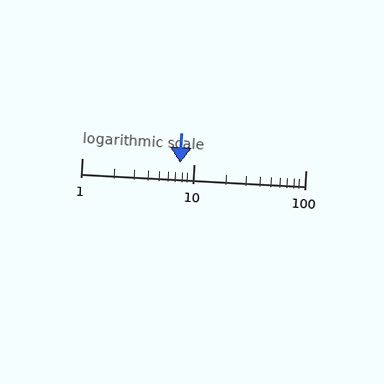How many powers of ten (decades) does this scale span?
The scale spans 2 decades, from 1 to 100.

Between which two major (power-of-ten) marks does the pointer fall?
The pointer is between 1 and 10.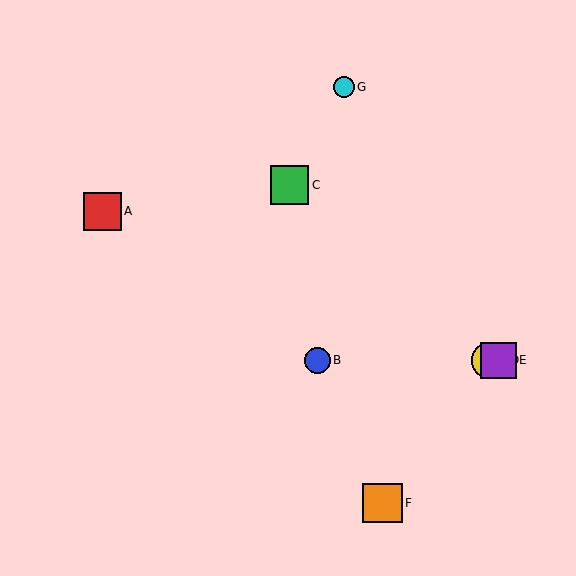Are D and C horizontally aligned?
No, D is at y≈361 and C is at y≈185.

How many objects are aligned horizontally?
3 objects (B, D, E) are aligned horizontally.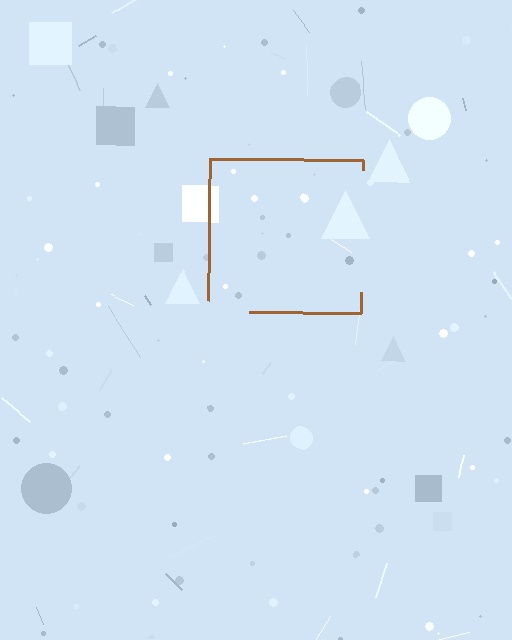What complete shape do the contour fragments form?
The contour fragments form a square.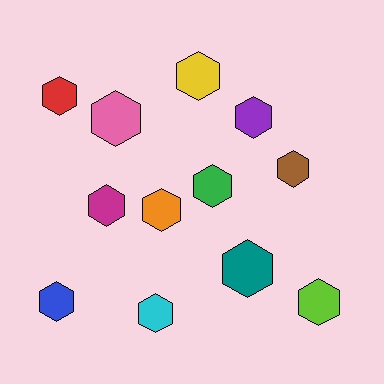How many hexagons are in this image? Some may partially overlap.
There are 12 hexagons.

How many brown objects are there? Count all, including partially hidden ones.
There is 1 brown object.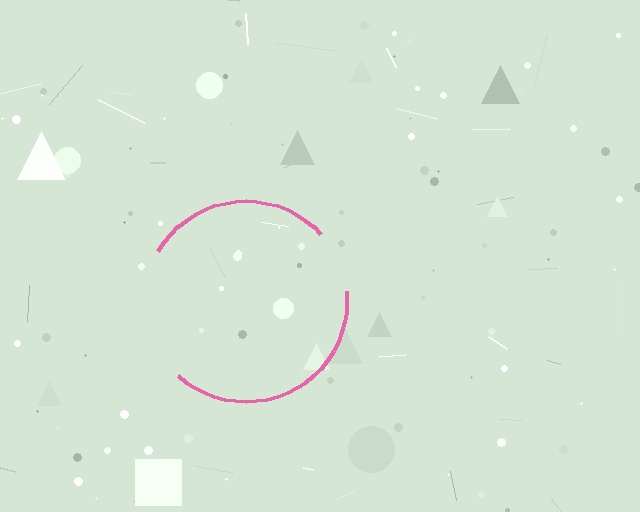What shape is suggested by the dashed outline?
The dashed outline suggests a circle.